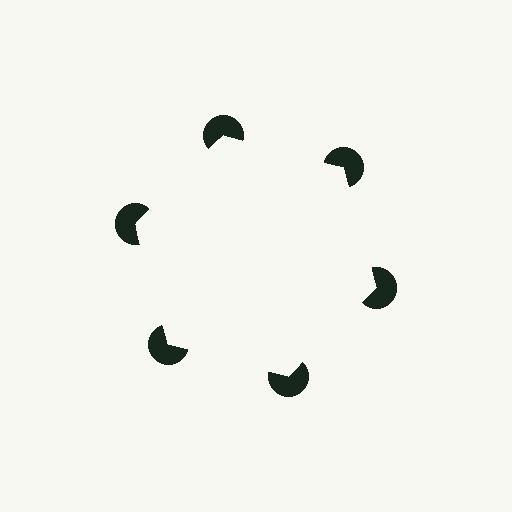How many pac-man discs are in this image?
There are 6 — one at each vertex of the illusory hexagon.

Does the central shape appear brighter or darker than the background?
It typically appears slightly brighter than the background, even though no actual brightness change is drawn.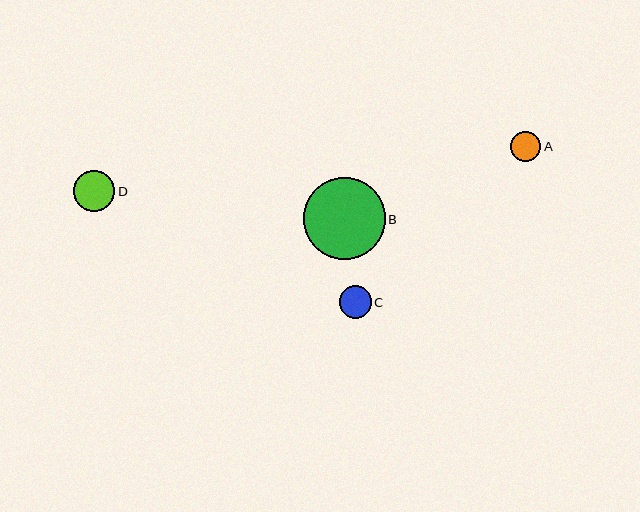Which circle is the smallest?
Circle A is the smallest with a size of approximately 30 pixels.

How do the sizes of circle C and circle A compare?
Circle C and circle A are approximately the same size.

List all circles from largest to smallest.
From largest to smallest: B, D, C, A.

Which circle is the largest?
Circle B is the largest with a size of approximately 82 pixels.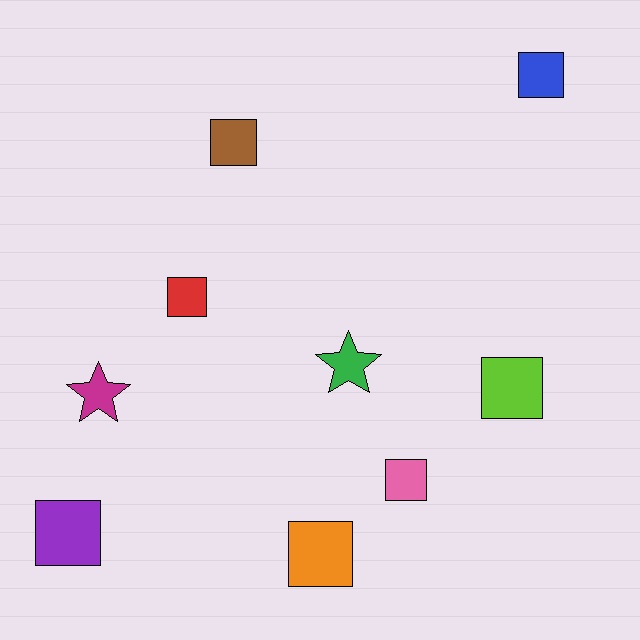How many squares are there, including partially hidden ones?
There are 7 squares.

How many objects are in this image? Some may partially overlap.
There are 9 objects.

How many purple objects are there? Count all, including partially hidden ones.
There is 1 purple object.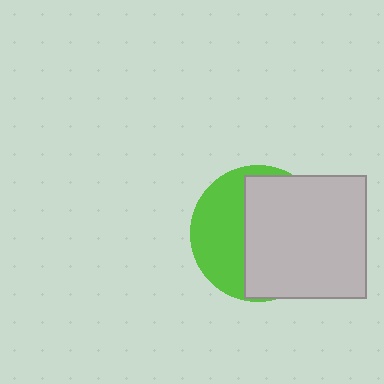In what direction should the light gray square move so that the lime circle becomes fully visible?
The light gray square should move right. That is the shortest direction to clear the overlap and leave the lime circle fully visible.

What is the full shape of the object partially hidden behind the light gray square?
The partially hidden object is a lime circle.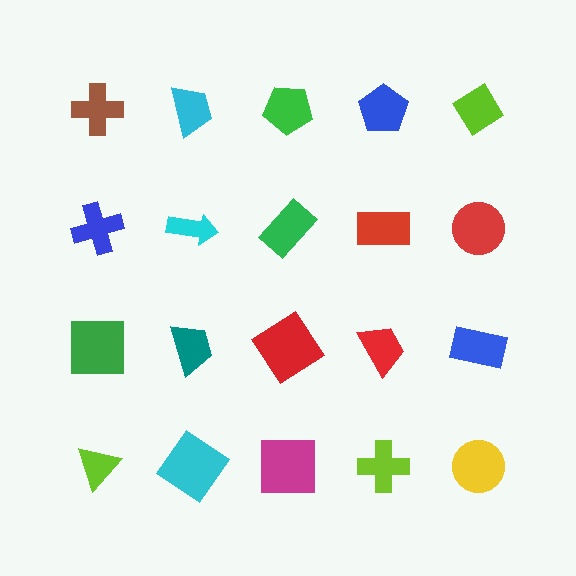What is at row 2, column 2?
A cyan arrow.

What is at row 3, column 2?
A teal trapezoid.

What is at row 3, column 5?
A blue rectangle.